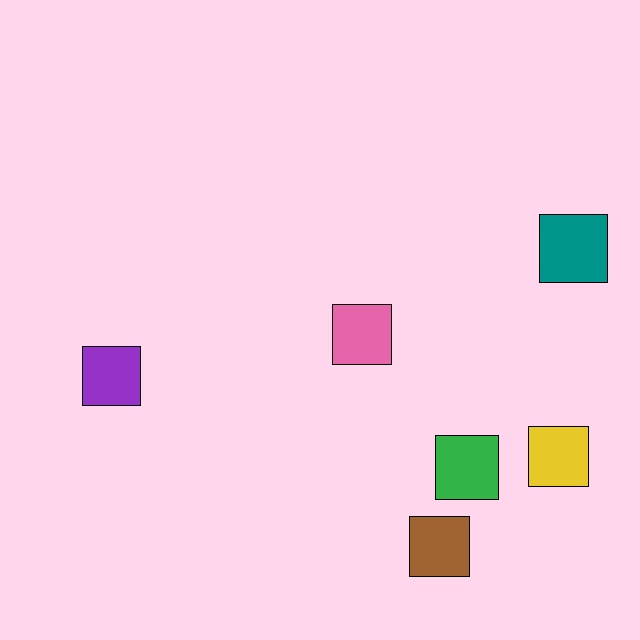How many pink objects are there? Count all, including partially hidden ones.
There is 1 pink object.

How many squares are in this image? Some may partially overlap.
There are 6 squares.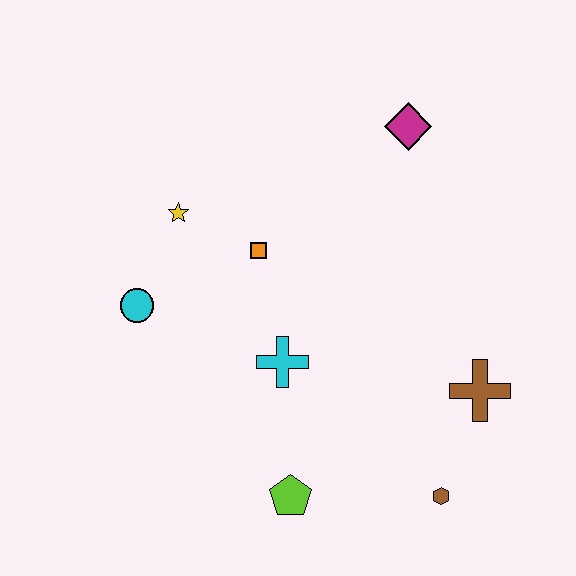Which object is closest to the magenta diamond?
The orange square is closest to the magenta diamond.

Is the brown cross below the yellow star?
Yes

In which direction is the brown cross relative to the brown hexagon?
The brown cross is above the brown hexagon.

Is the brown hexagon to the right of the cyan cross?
Yes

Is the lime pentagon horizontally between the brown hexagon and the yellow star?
Yes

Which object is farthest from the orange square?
The brown hexagon is farthest from the orange square.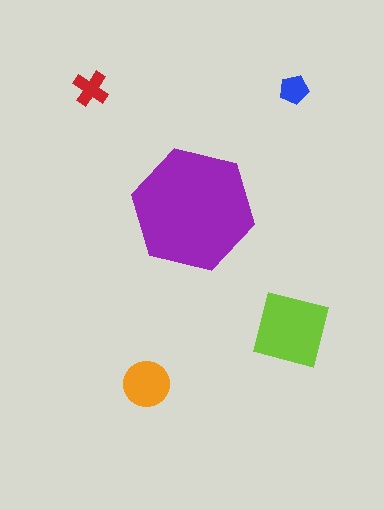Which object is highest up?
The red cross is topmost.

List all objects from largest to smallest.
The purple hexagon, the lime square, the orange circle, the red cross, the blue pentagon.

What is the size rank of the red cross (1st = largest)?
4th.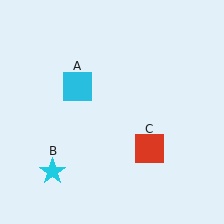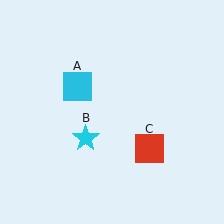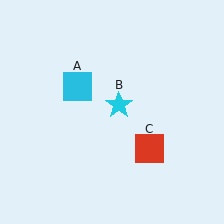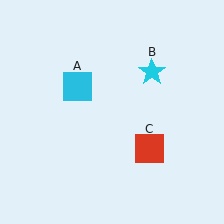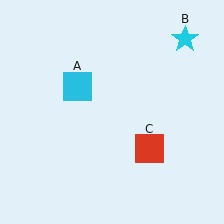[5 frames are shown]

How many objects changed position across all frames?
1 object changed position: cyan star (object B).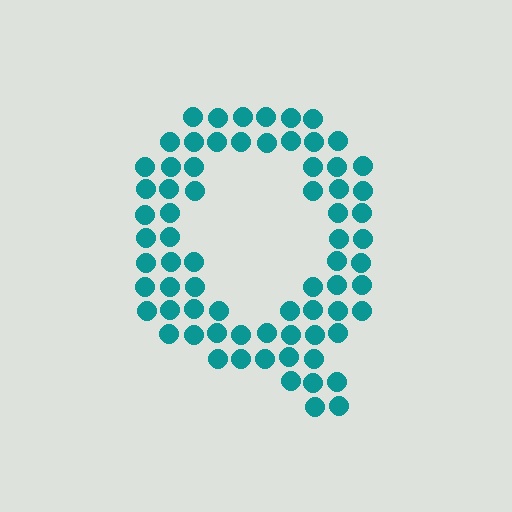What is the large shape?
The large shape is the letter Q.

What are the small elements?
The small elements are circles.